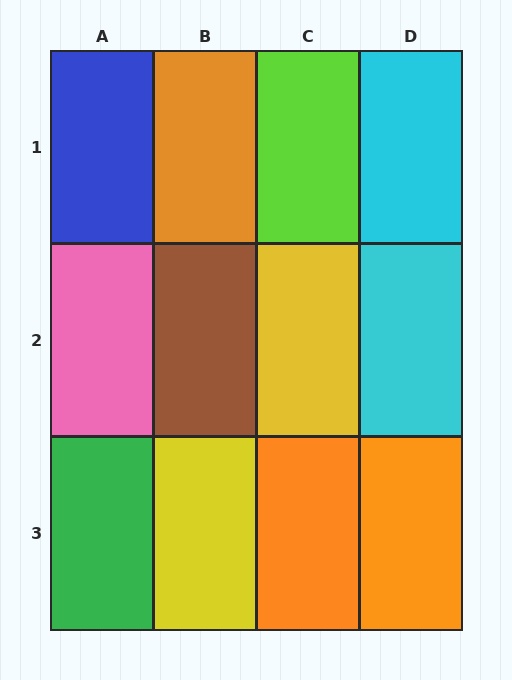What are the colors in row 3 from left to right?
Green, yellow, orange, orange.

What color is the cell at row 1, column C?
Lime.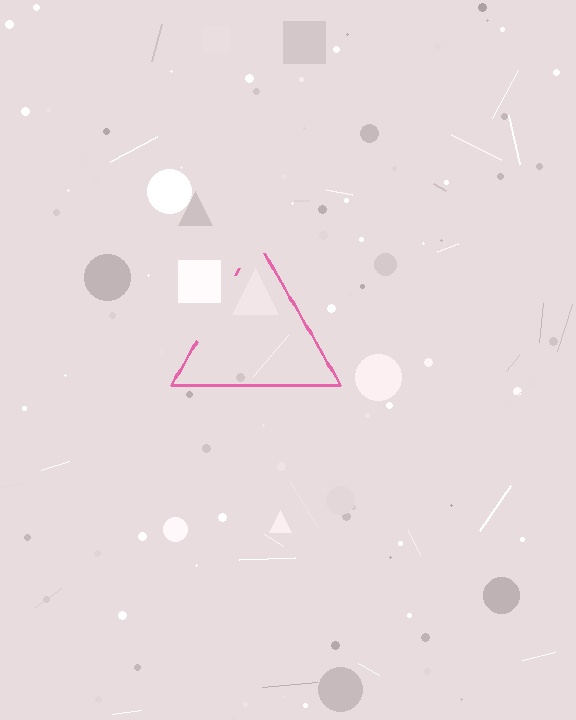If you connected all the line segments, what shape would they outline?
They would outline a triangle.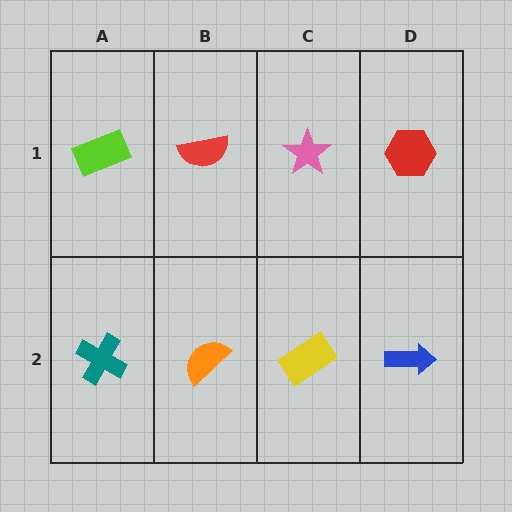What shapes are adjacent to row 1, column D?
A blue arrow (row 2, column D), a pink star (row 1, column C).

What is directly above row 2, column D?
A red hexagon.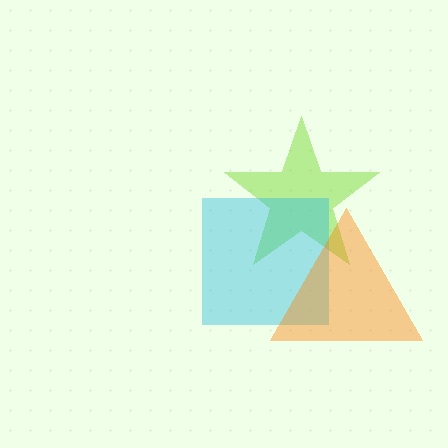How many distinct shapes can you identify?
There are 3 distinct shapes: a lime star, a cyan square, an orange triangle.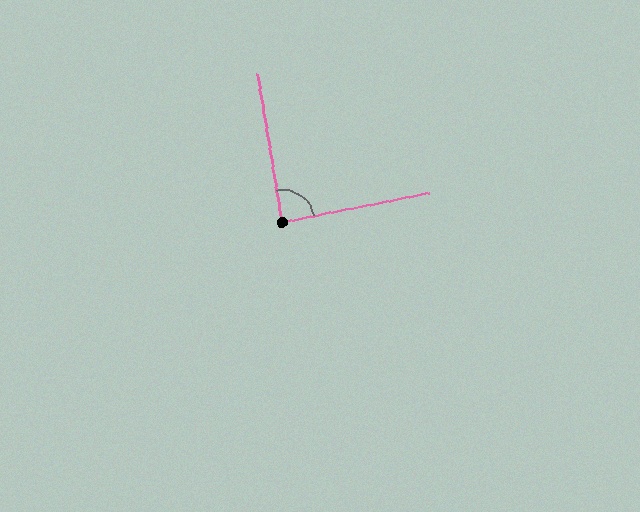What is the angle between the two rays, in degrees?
Approximately 88 degrees.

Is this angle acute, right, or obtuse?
It is approximately a right angle.